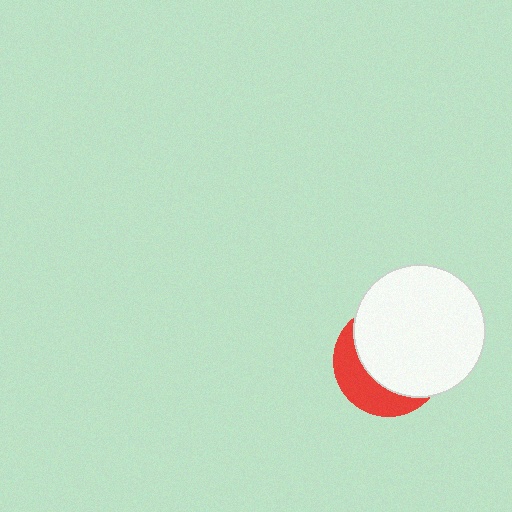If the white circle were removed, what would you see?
You would see the complete red circle.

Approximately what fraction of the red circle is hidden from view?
Roughly 67% of the red circle is hidden behind the white circle.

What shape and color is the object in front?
The object in front is a white circle.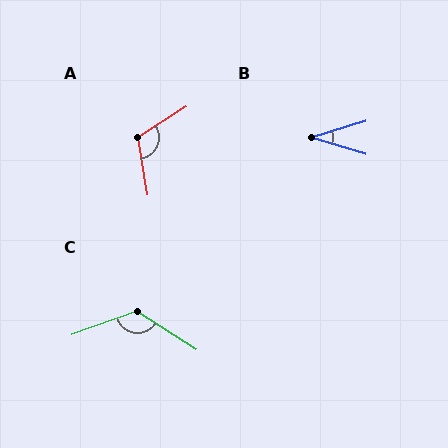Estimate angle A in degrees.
Approximately 113 degrees.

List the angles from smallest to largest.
B (34°), A (113°), C (128°).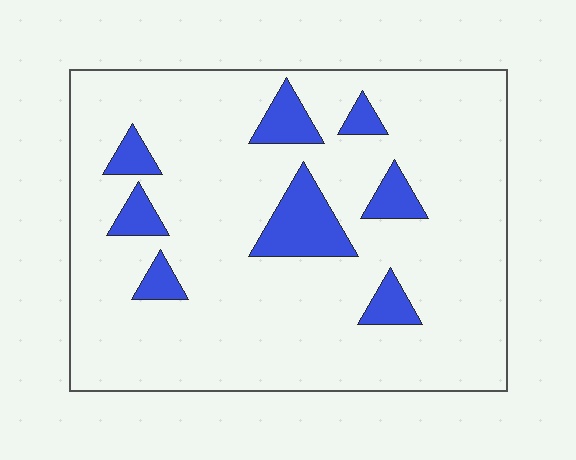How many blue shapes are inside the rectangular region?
8.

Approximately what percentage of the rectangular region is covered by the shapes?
Approximately 15%.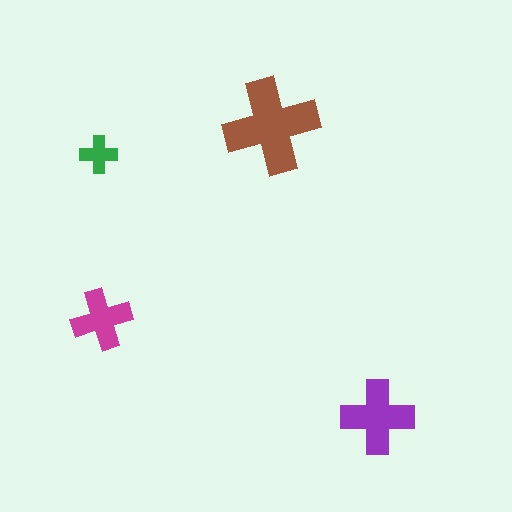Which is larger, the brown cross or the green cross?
The brown one.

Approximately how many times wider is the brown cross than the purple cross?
About 1.5 times wider.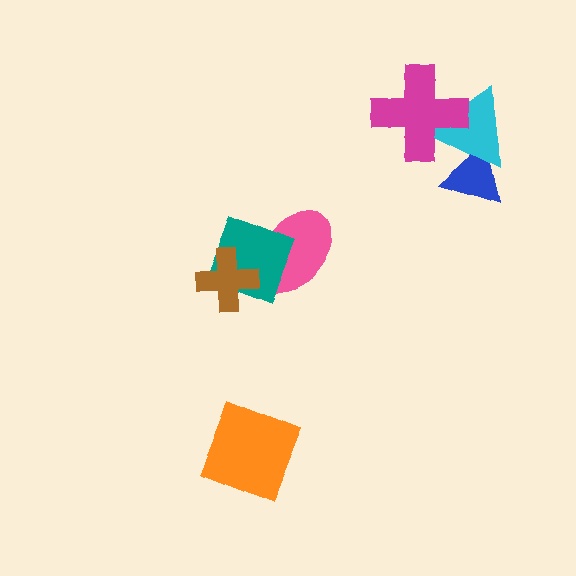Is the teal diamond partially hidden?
Yes, it is partially covered by another shape.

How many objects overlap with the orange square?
0 objects overlap with the orange square.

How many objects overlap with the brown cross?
1 object overlaps with the brown cross.